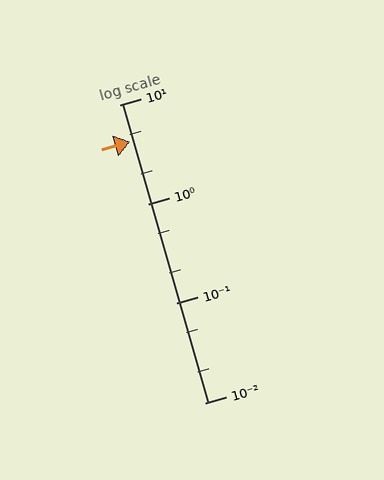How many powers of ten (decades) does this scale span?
The scale spans 3 decades, from 0.01 to 10.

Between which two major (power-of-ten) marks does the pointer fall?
The pointer is between 1 and 10.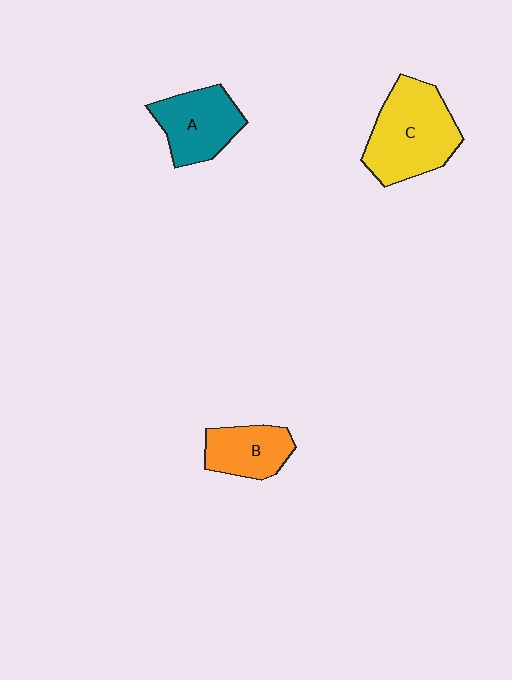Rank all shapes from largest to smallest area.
From largest to smallest: C (yellow), A (teal), B (orange).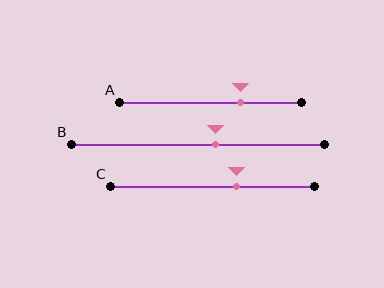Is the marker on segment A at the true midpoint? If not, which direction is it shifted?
No, the marker on segment A is shifted to the right by about 16% of the segment length.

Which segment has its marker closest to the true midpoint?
Segment B has its marker closest to the true midpoint.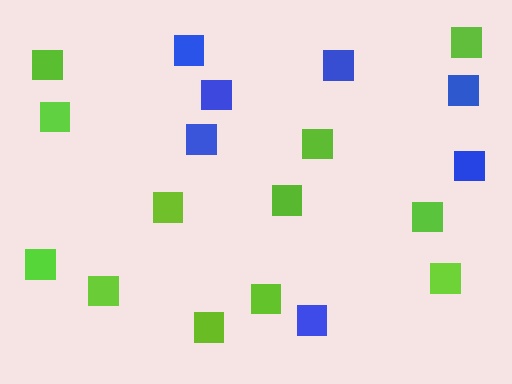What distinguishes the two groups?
There are 2 groups: one group of lime squares (12) and one group of blue squares (7).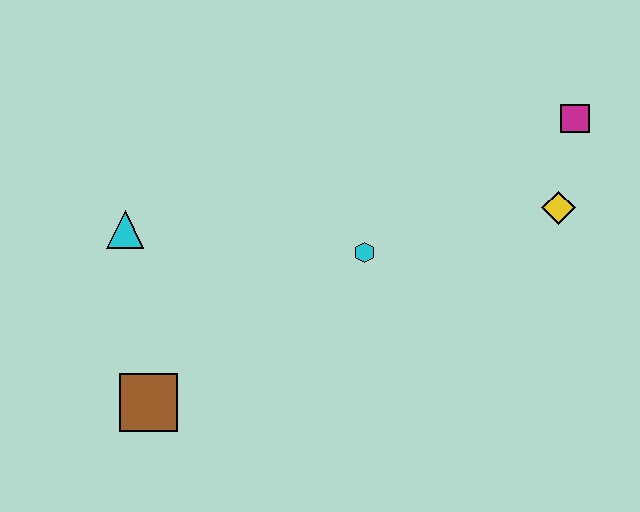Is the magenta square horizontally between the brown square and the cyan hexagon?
No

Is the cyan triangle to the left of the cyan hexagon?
Yes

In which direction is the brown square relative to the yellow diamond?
The brown square is to the left of the yellow diamond.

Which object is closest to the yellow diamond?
The magenta square is closest to the yellow diamond.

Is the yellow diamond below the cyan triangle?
No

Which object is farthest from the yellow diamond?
The brown square is farthest from the yellow diamond.